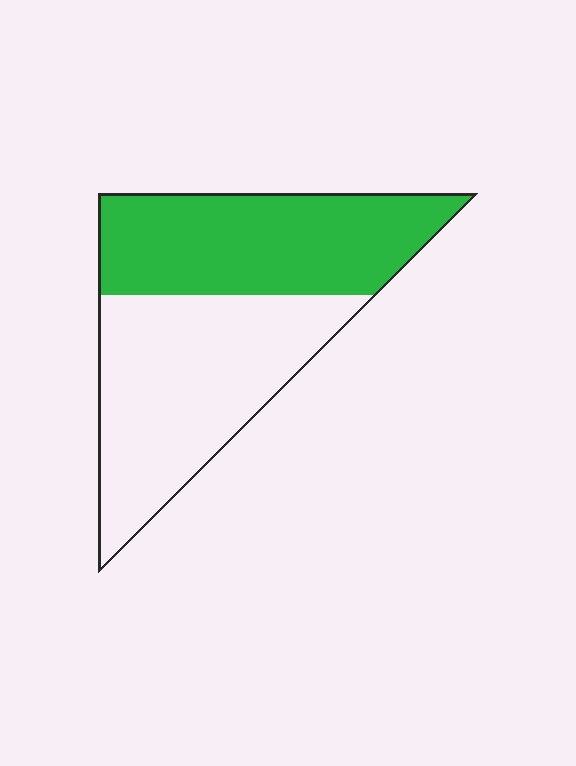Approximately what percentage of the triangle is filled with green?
Approximately 45%.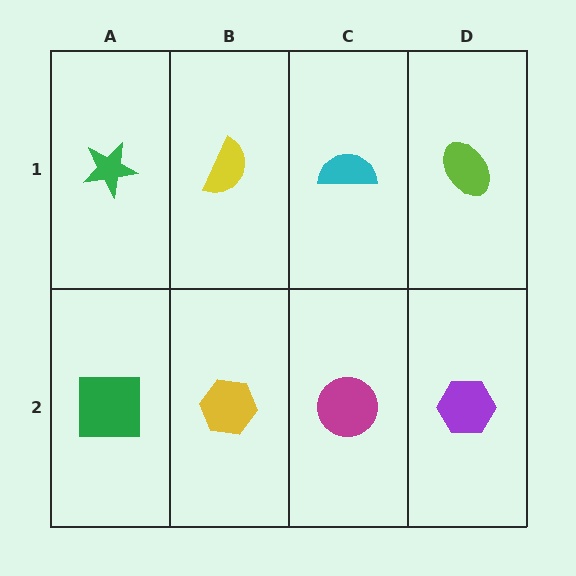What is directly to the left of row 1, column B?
A green star.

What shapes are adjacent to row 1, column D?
A purple hexagon (row 2, column D), a cyan semicircle (row 1, column C).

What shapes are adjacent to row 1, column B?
A yellow hexagon (row 2, column B), a green star (row 1, column A), a cyan semicircle (row 1, column C).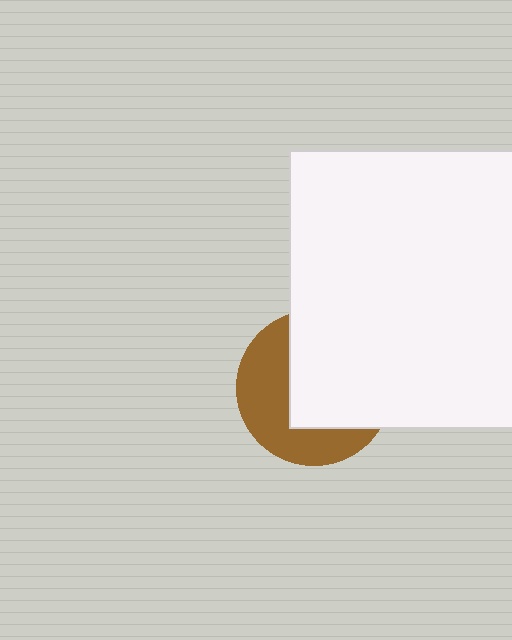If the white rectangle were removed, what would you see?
You would see the complete brown circle.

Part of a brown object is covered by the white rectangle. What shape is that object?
It is a circle.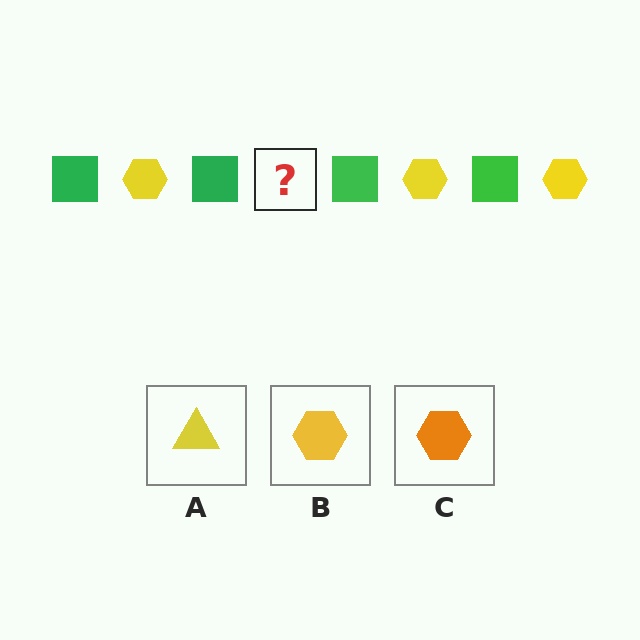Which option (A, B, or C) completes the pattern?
B.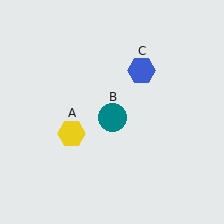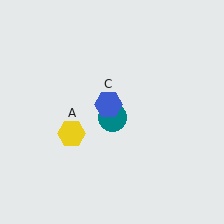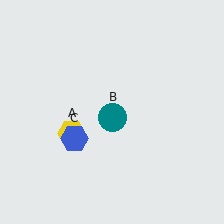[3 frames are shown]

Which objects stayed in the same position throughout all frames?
Yellow hexagon (object A) and teal circle (object B) remained stationary.